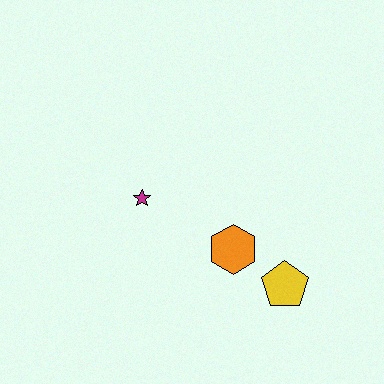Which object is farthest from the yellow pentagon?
The magenta star is farthest from the yellow pentagon.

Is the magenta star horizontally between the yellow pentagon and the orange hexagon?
No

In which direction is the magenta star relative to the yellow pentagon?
The magenta star is to the left of the yellow pentagon.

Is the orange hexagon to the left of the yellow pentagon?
Yes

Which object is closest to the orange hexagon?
The yellow pentagon is closest to the orange hexagon.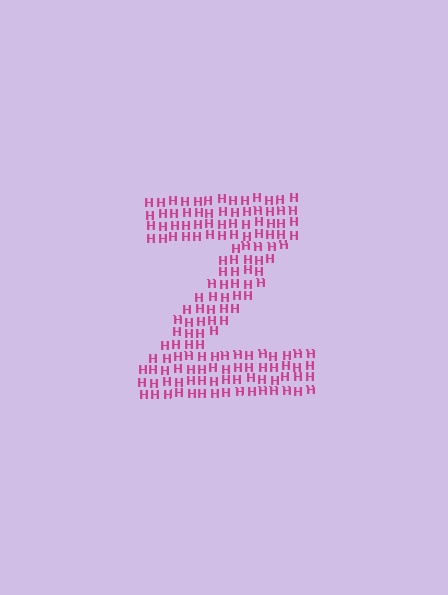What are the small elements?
The small elements are letter H's.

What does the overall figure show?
The overall figure shows the letter Z.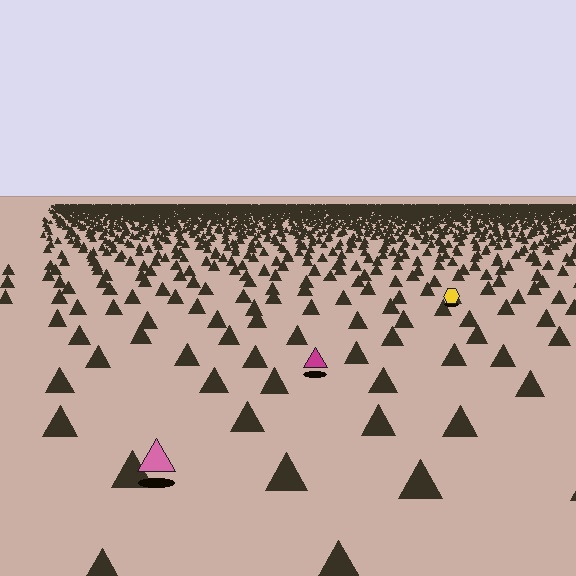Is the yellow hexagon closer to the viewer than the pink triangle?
No. The pink triangle is closer — you can tell from the texture gradient: the ground texture is coarser near it.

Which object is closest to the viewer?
The pink triangle is closest. The texture marks near it are larger and more spread out.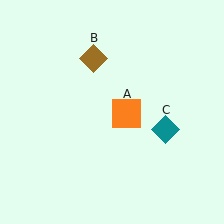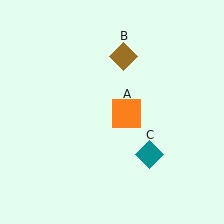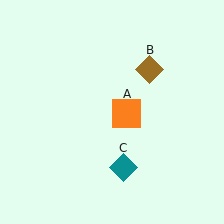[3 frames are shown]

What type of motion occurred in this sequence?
The brown diamond (object B), teal diamond (object C) rotated clockwise around the center of the scene.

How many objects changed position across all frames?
2 objects changed position: brown diamond (object B), teal diamond (object C).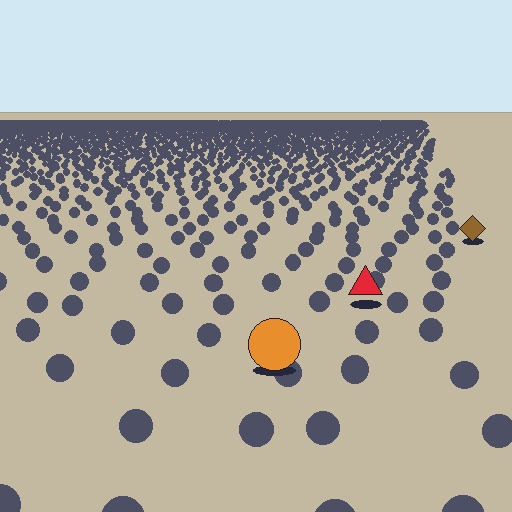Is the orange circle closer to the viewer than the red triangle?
Yes. The orange circle is closer — you can tell from the texture gradient: the ground texture is coarser near it.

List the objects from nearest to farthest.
From nearest to farthest: the orange circle, the red triangle, the brown diamond.